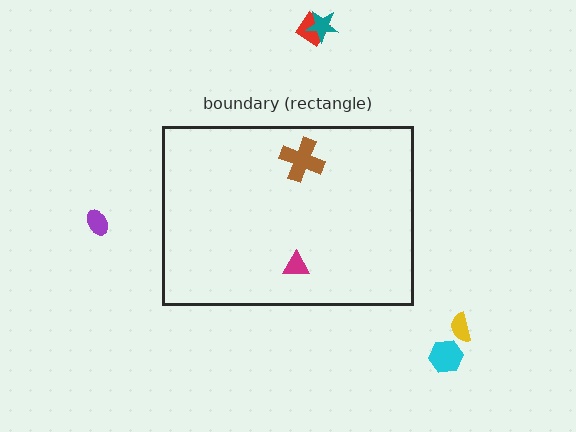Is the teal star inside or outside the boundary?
Outside.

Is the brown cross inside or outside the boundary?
Inside.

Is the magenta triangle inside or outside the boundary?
Inside.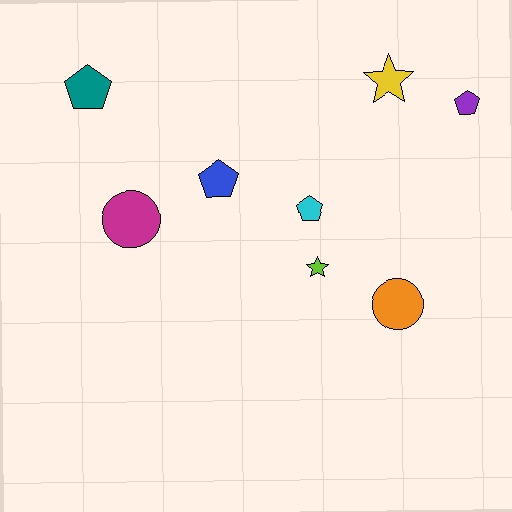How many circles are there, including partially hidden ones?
There are 2 circles.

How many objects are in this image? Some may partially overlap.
There are 8 objects.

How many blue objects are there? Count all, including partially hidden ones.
There is 1 blue object.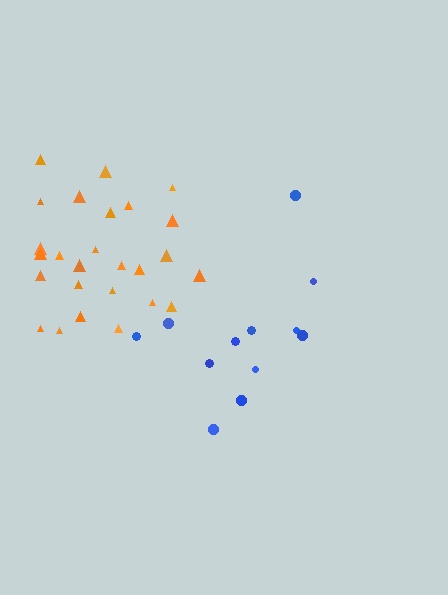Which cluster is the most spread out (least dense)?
Blue.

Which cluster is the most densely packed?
Orange.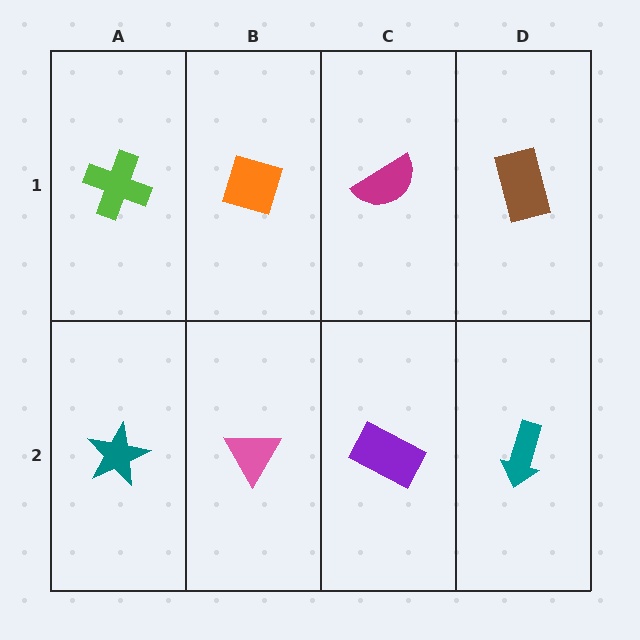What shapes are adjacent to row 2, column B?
An orange diamond (row 1, column B), a teal star (row 2, column A), a purple rectangle (row 2, column C).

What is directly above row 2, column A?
A lime cross.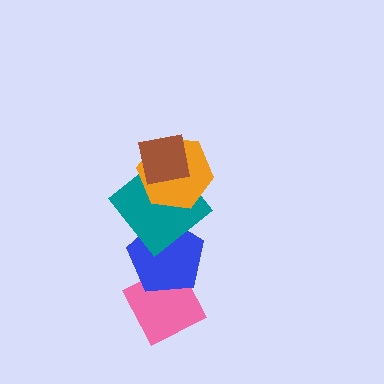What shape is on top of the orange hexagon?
The brown square is on top of the orange hexagon.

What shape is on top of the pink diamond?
The blue pentagon is on top of the pink diamond.